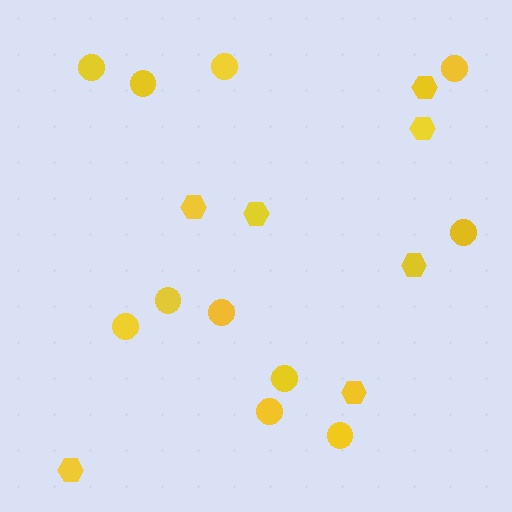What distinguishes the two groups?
There are 2 groups: one group of circles (11) and one group of hexagons (7).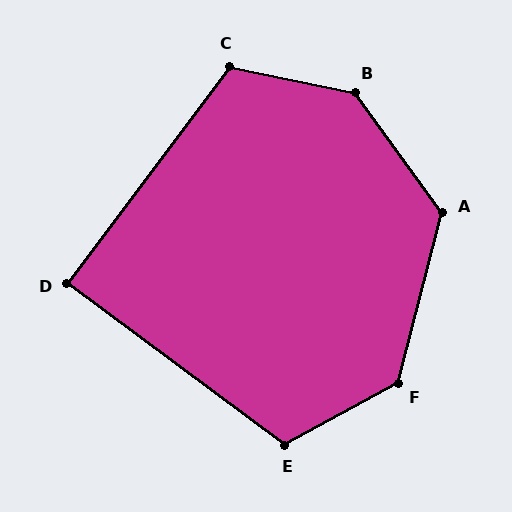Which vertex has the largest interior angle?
B, at approximately 138 degrees.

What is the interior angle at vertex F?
Approximately 133 degrees (obtuse).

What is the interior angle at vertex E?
Approximately 115 degrees (obtuse).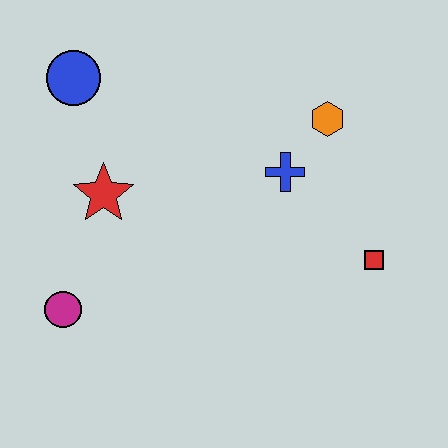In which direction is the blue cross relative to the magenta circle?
The blue cross is to the right of the magenta circle.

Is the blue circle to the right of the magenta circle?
Yes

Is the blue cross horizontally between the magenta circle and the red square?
Yes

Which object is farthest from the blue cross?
The magenta circle is farthest from the blue cross.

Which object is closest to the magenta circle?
The red star is closest to the magenta circle.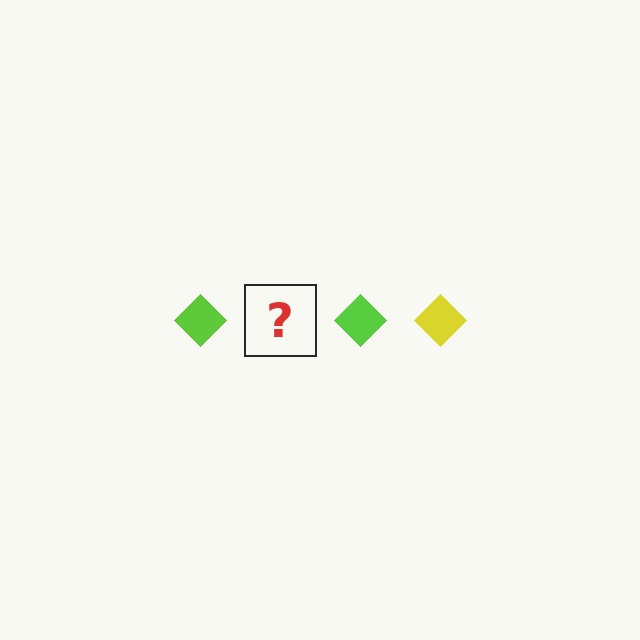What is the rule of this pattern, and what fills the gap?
The rule is that the pattern cycles through lime, yellow diamonds. The gap should be filled with a yellow diamond.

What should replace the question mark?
The question mark should be replaced with a yellow diamond.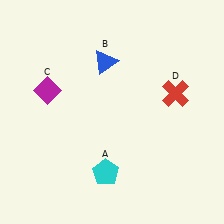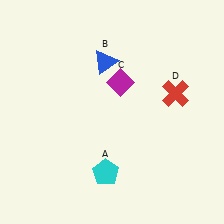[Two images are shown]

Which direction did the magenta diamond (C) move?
The magenta diamond (C) moved right.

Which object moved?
The magenta diamond (C) moved right.